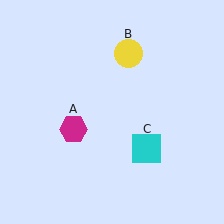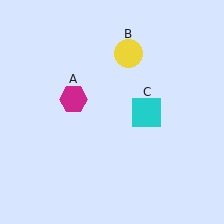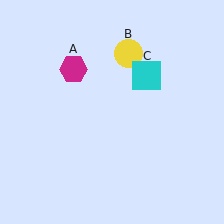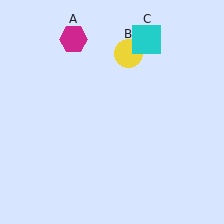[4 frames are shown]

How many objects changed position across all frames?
2 objects changed position: magenta hexagon (object A), cyan square (object C).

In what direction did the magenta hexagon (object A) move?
The magenta hexagon (object A) moved up.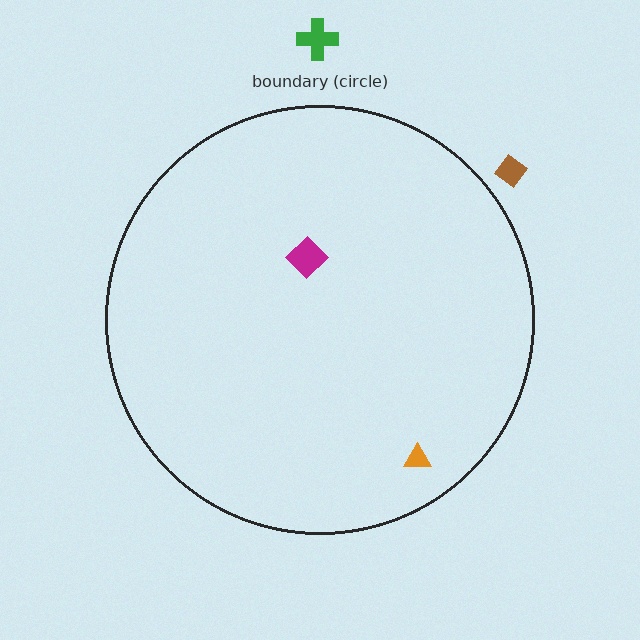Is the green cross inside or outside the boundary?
Outside.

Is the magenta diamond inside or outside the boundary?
Inside.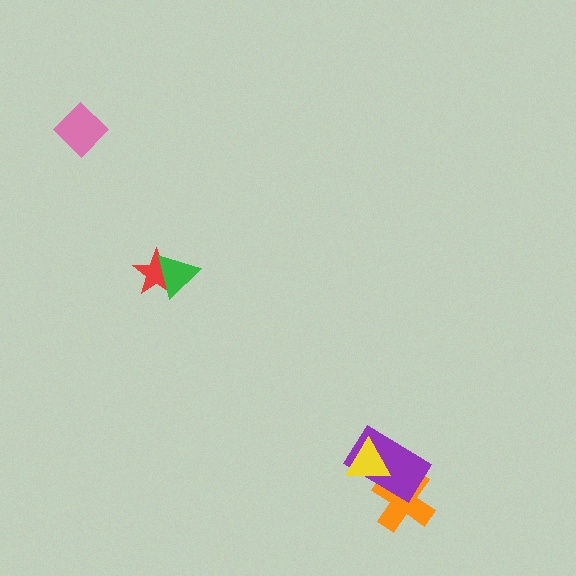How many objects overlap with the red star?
1 object overlaps with the red star.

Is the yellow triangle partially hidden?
No, no other shape covers it.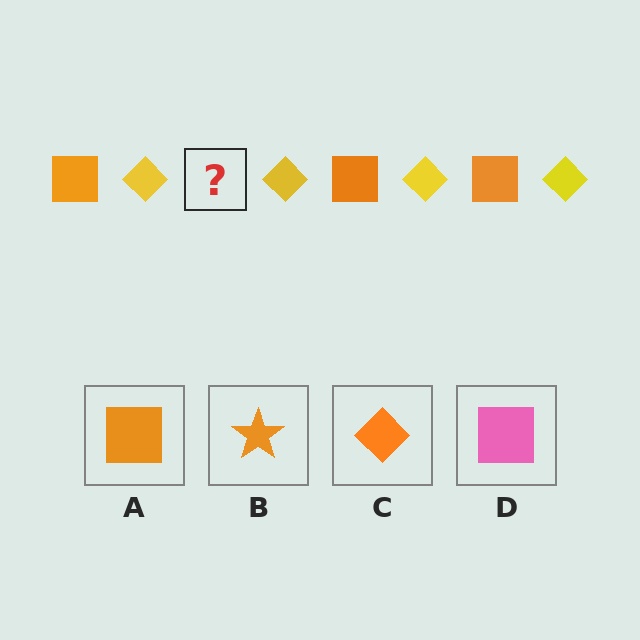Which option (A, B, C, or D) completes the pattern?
A.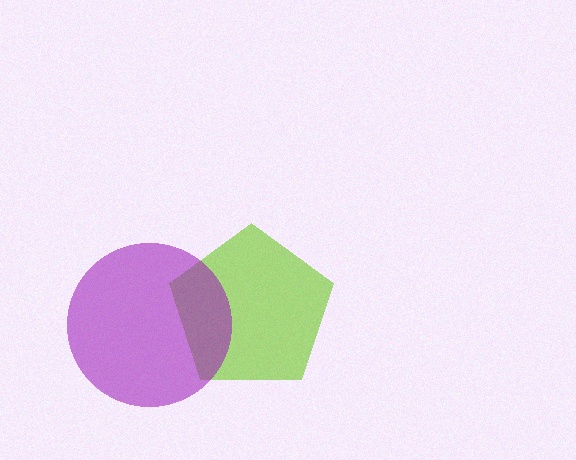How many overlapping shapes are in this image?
There are 2 overlapping shapes in the image.